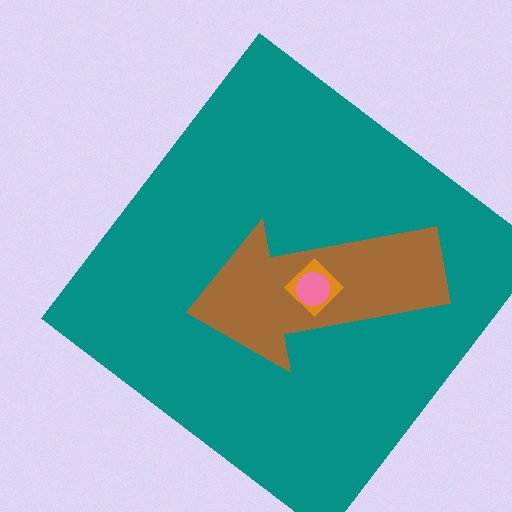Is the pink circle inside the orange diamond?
Yes.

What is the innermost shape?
The pink circle.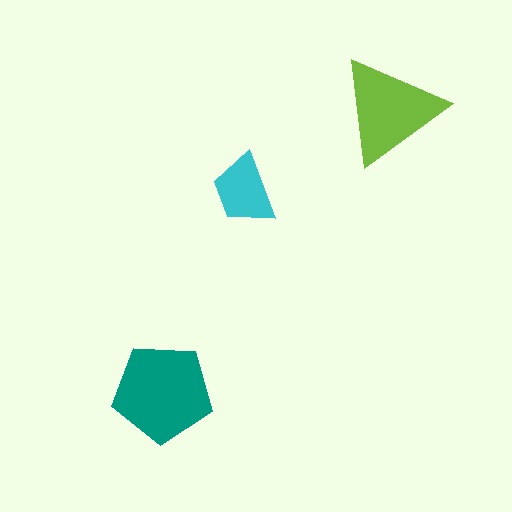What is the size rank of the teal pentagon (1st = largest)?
1st.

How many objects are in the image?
There are 3 objects in the image.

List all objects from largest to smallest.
The teal pentagon, the lime triangle, the cyan trapezoid.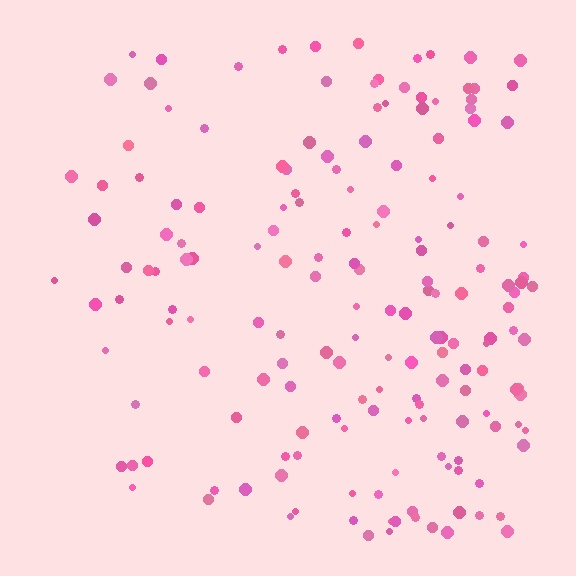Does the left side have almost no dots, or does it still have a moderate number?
Still a moderate number, just noticeably fewer than the right.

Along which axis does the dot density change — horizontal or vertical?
Horizontal.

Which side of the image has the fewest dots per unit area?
The left.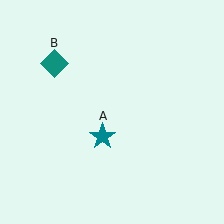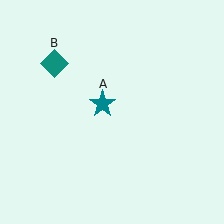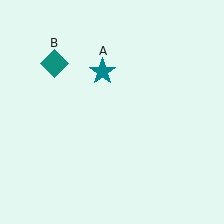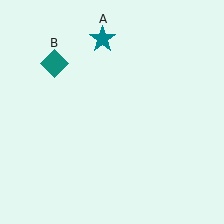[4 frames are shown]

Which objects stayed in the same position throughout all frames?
Teal diamond (object B) remained stationary.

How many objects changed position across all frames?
1 object changed position: teal star (object A).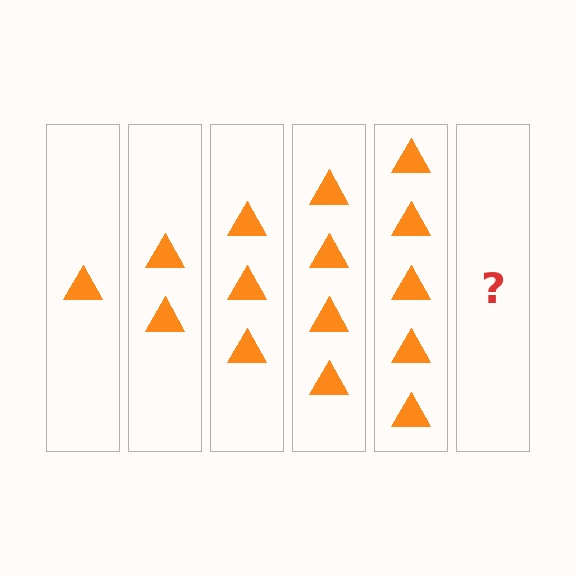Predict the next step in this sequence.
The next step is 6 triangles.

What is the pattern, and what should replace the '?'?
The pattern is that each step adds one more triangle. The '?' should be 6 triangles.